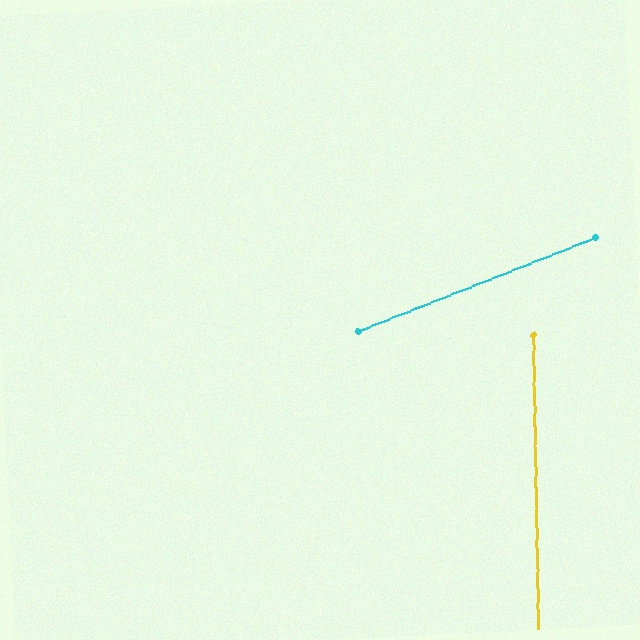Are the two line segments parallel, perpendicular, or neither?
Neither parallel nor perpendicular — they differ by about 70°.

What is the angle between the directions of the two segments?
Approximately 70 degrees.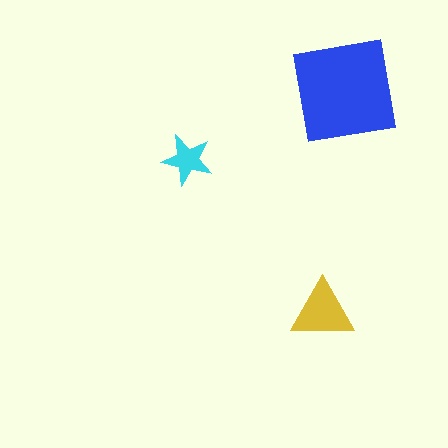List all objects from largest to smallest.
The blue square, the yellow triangle, the cyan star.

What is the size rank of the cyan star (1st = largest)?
3rd.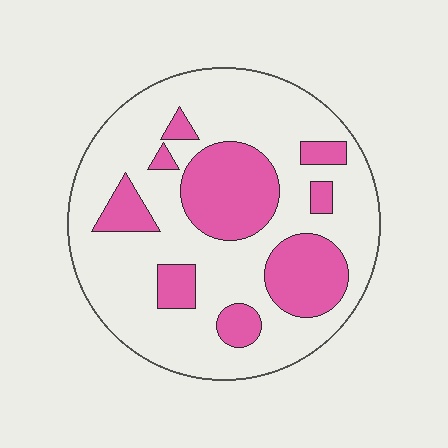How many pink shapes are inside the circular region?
9.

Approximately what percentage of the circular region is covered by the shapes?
Approximately 30%.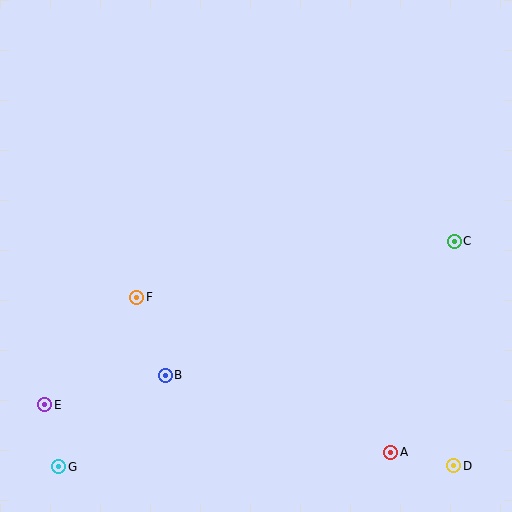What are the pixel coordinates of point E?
Point E is at (45, 405).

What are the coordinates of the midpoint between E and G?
The midpoint between E and G is at (52, 436).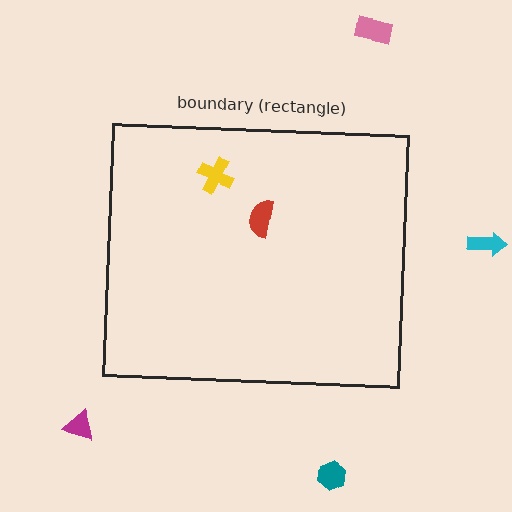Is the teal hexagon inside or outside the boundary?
Outside.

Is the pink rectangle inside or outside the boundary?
Outside.